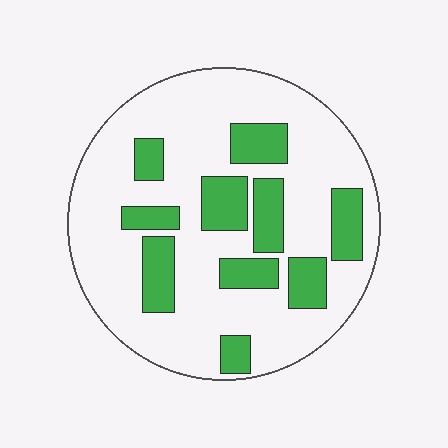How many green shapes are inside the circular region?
10.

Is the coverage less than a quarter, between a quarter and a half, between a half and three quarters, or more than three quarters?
Between a quarter and a half.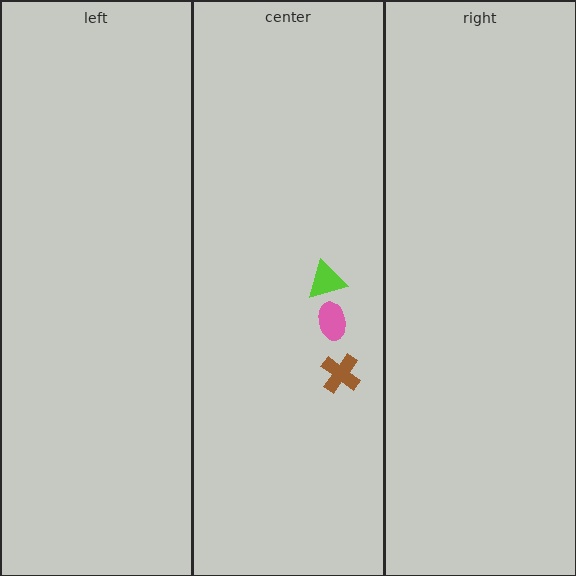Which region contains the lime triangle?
The center region.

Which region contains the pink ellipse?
The center region.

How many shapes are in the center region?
3.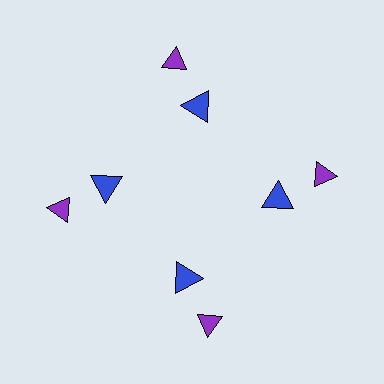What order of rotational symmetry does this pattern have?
This pattern has 4-fold rotational symmetry.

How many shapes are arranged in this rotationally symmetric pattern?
There are 8 shapes, arranged in 4 groups of 2.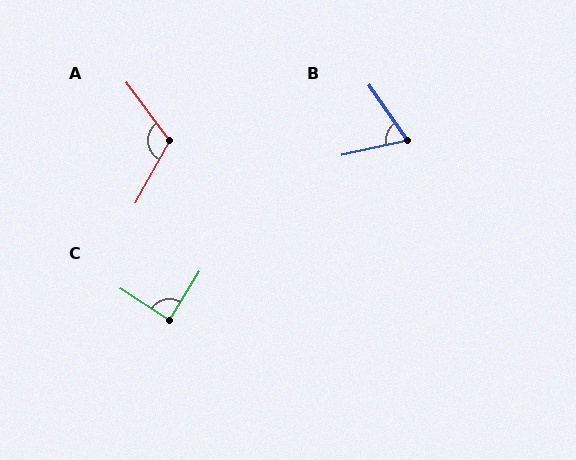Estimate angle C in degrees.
Approximately 89 degrees.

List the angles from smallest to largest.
B (68°), C (89°), A (114°).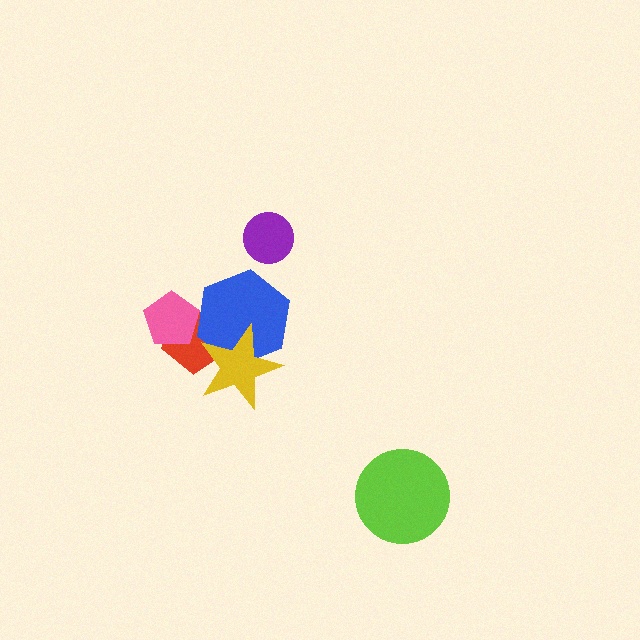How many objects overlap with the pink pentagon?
1 object overlaps with the pink pentagon.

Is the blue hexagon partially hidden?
Yes, it is partially covered by another shape.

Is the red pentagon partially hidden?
Yes, it is partially covered by another shape.